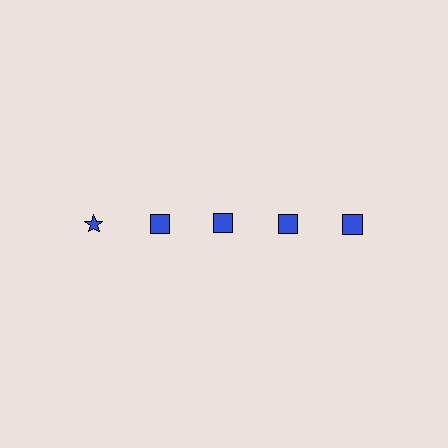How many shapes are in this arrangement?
There are 5 shapes arranged in a grid pattern.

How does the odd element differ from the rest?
It has a different shape: star instead of square.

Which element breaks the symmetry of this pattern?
The blue star in the top row, leftmost column breaks the symmetry. All other shapes are blue squares.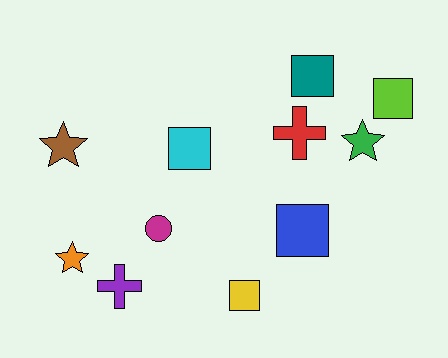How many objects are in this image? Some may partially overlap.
There are 11 objects.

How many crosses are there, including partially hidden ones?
There are 2 crosses.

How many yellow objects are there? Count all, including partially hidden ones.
There is 1 yellow object.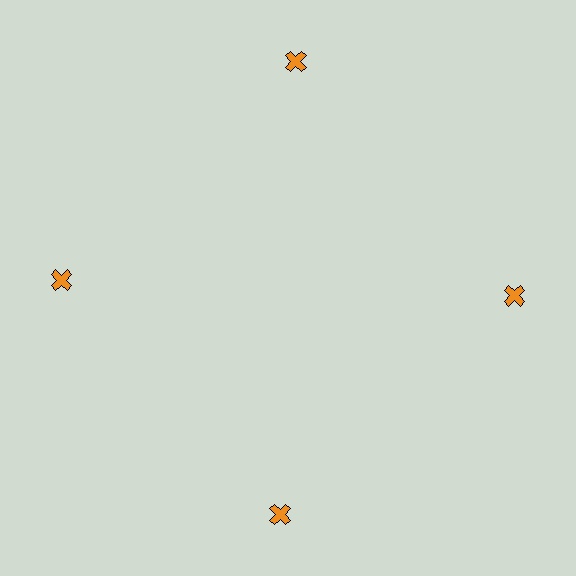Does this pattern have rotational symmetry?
Yes, this pattern has 4-fold rotational symmetry. It looks the same after rotating 90 degrees around the center.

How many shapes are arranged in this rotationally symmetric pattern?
There are 4 shapes, arranged in 4 groups of 1.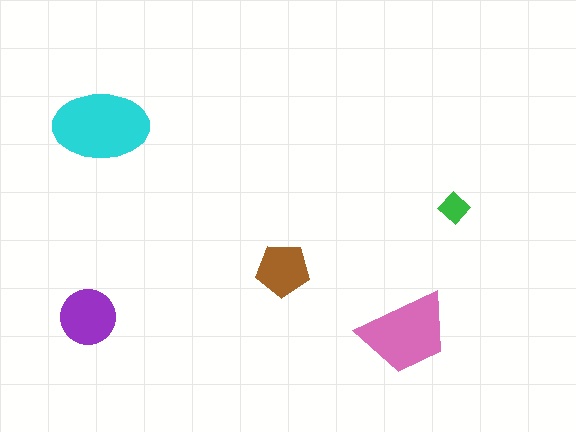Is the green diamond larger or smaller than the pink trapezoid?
Smaller.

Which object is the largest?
The cyan ellipse.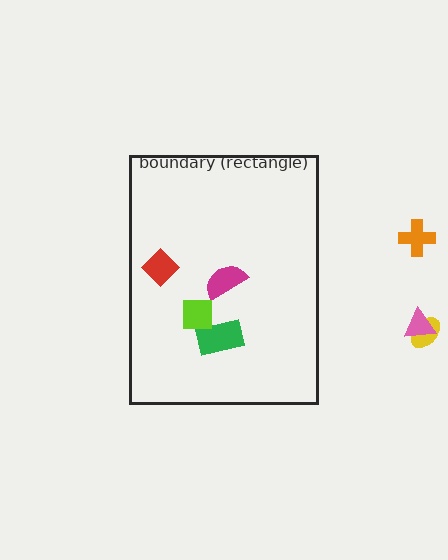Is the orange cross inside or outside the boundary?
Outside.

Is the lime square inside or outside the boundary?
Inside.